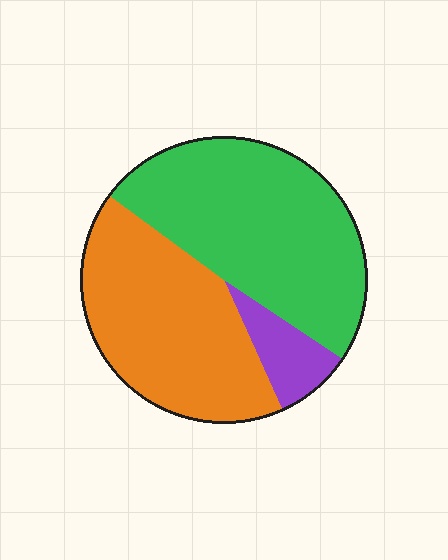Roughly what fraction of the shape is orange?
Orange takes up about two fifths (2/5) of the shape.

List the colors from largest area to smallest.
From largest to smallest: green, orange, purple.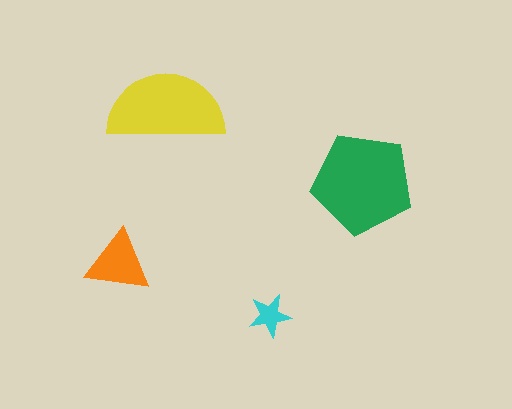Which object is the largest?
The green pentagon.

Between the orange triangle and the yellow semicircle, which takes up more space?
The yellow semicircle.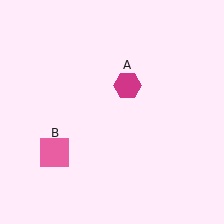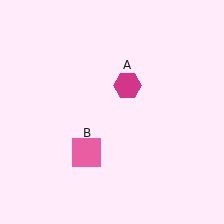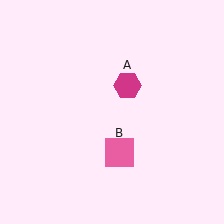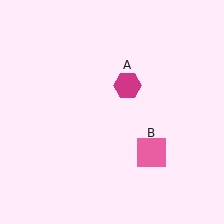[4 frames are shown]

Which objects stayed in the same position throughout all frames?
Magenta hexagon (object A) remained stationary.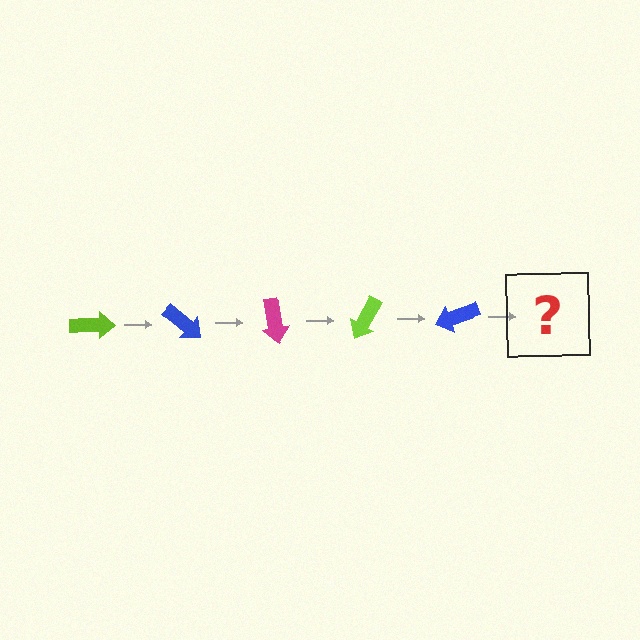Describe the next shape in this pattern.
It should be a magenta arrow, rotated 200 degrees from the start.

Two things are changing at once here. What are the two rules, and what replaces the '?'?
The two rules are that it rotates 40 degrees each step and the color cycles through lime, blue, and magenta. The '?' should be a magenta arrow, rotated 200 degrees from the start.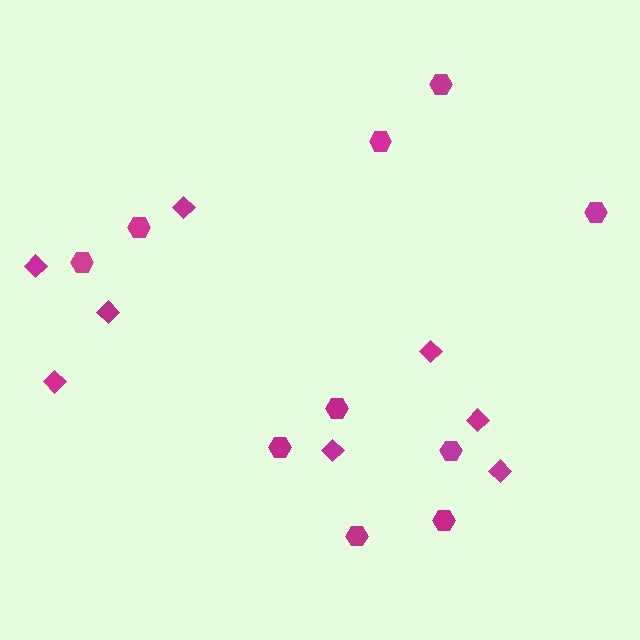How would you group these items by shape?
There are 2 groups: one group of hexagons (10) and one group of diamonds (8).